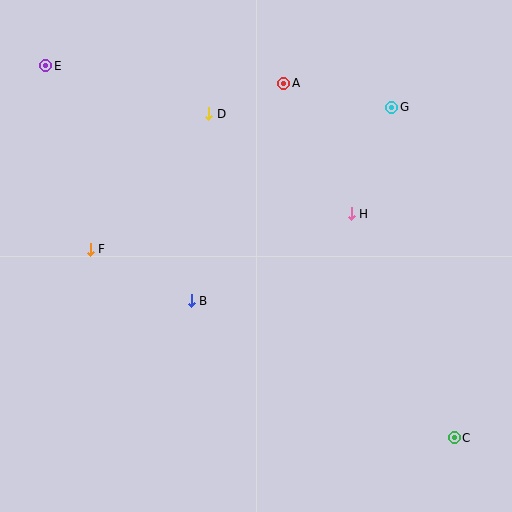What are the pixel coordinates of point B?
Point B is at (191, 301).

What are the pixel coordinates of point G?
Point G is at (392, 107).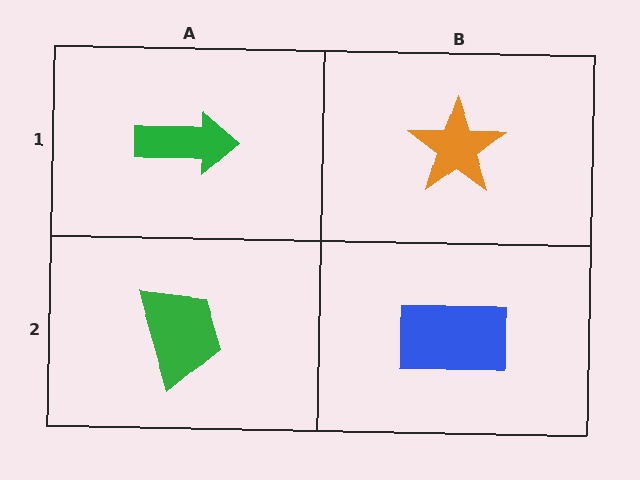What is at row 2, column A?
A green trapezoid.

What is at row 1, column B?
An orange star.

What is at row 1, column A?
A green arrow.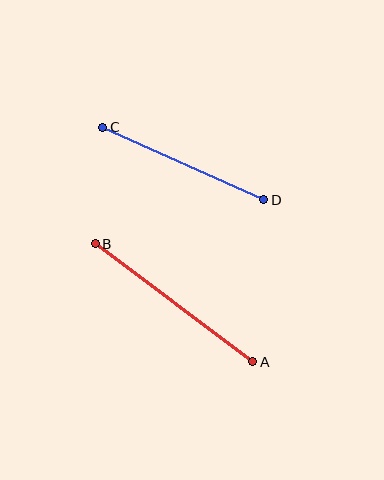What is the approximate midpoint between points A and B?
The midpoint is at approximately (174, 303) pixels.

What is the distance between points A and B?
The distance is approximately 197 pixels.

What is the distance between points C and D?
The distance is approximately 176 pixels.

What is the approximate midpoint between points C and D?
The midpoint is at approximately (183, 164) pixels.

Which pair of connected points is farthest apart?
Points A and B are farthest apart.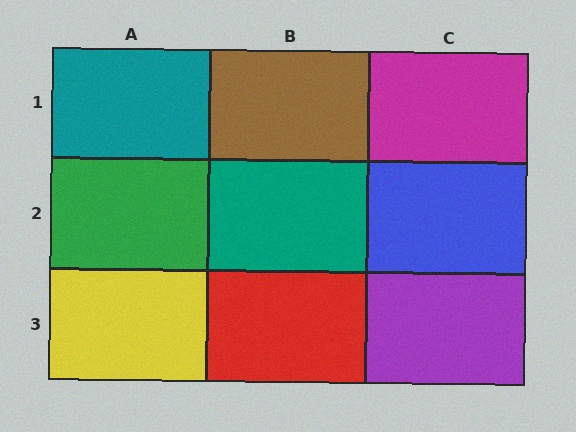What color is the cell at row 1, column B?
Brown.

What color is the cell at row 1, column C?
Magenta.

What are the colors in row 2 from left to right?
Green, teal, blue.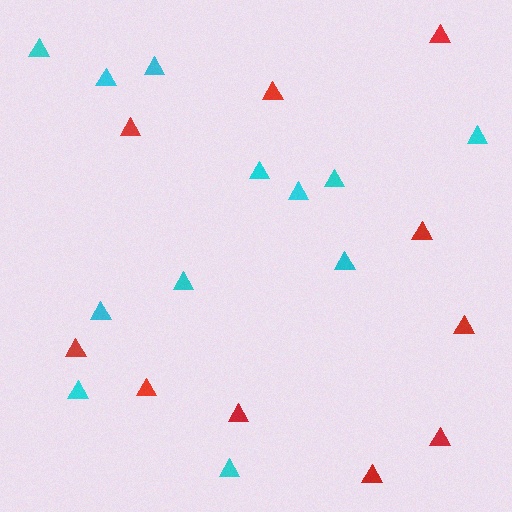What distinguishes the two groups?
There are 2 groups: one group of red triangles (10) and one group of cyan triangles (12).